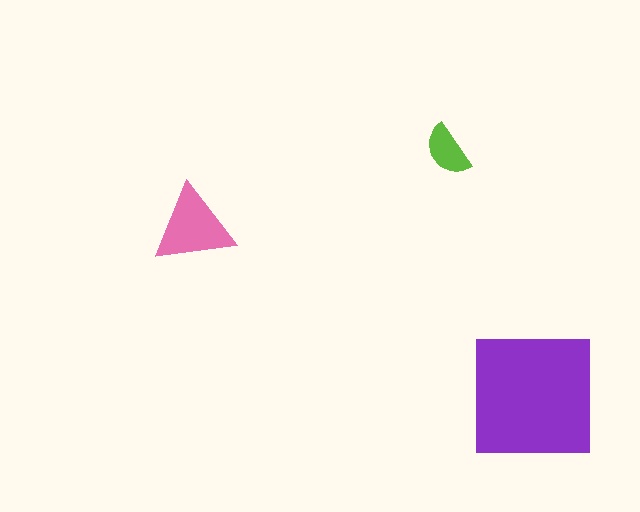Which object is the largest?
The purple square.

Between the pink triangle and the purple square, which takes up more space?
The purple square.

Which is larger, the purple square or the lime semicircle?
The purple square.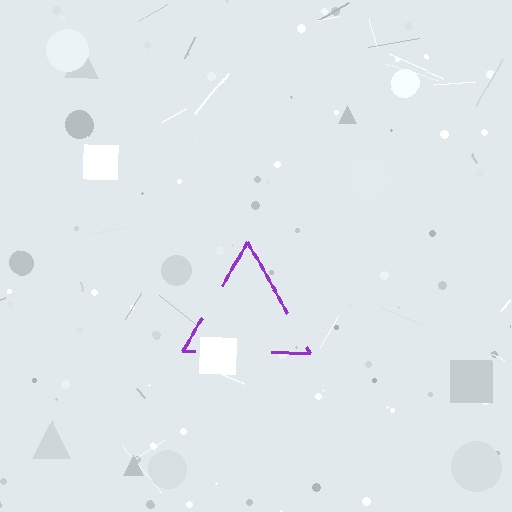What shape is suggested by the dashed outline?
The dashed outline suggests a triangle.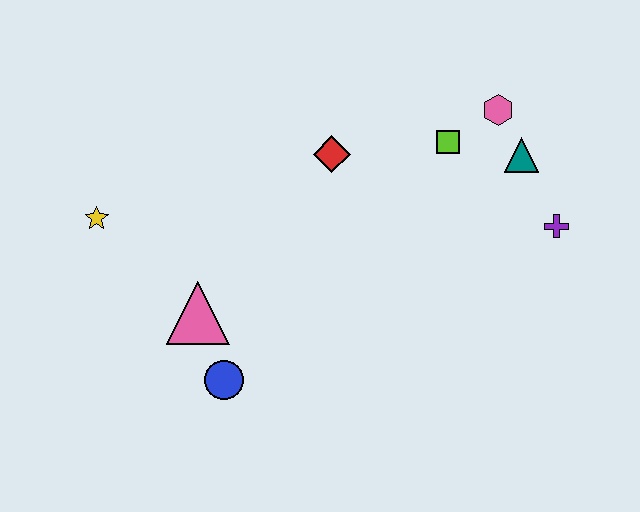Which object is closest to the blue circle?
The pink triangle is closest to the blue circle.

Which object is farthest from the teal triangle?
The yellow star is farthest from the teal triangle.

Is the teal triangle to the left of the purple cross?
Yes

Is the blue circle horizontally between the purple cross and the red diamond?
No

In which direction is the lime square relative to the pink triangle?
The lime square is to the right of the pink triangle.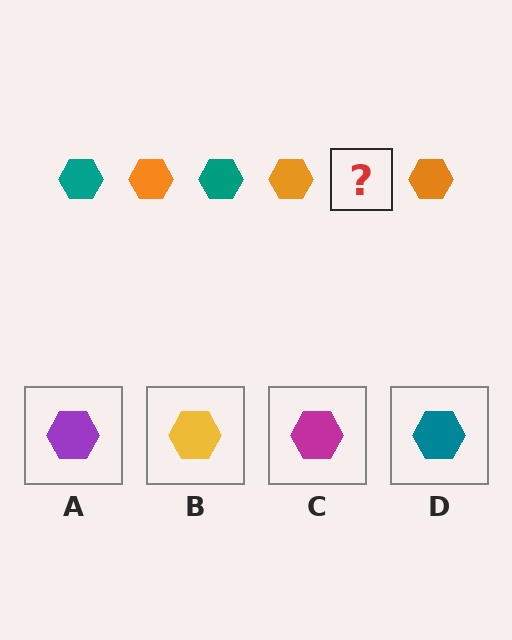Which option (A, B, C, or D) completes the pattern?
D.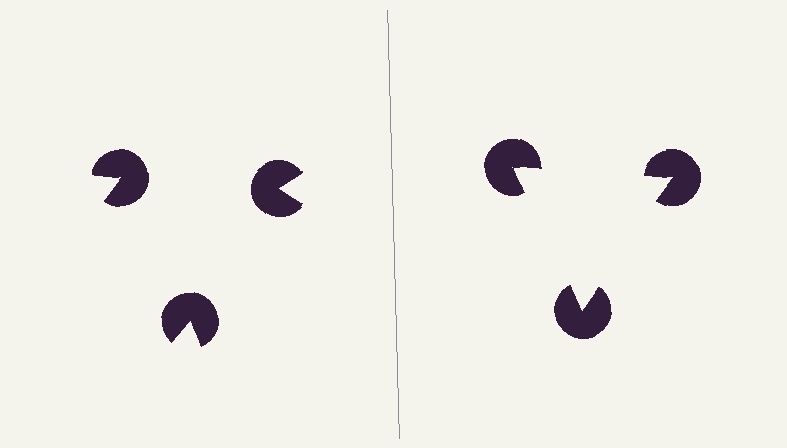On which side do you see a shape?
An illusory triangle appears on the right side. On the left side the wedge cuts are rotated, so no coherent shape forms.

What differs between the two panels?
The pac-man discs are positioned identically on both sides; only the wedge orientations differ. On the right they align to a triangle; on the left they are misaligned.